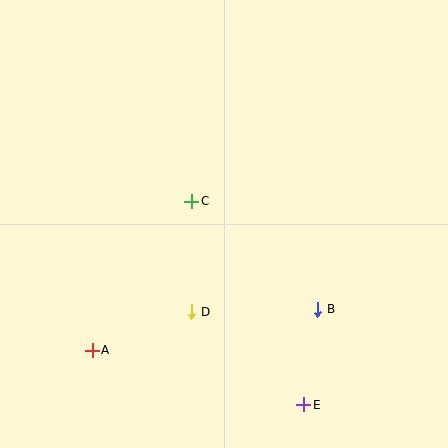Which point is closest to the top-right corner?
Point C is closest to the top-right corner.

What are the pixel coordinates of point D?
Point D is at (192, 312).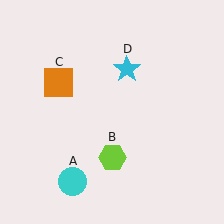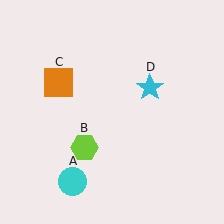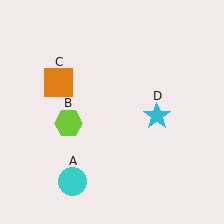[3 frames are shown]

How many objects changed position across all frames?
2 objects changed position: lime hexagon (object B), cyan star (object D).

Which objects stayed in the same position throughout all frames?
Cyan circle (object A) and orange square (object C) remained stationary.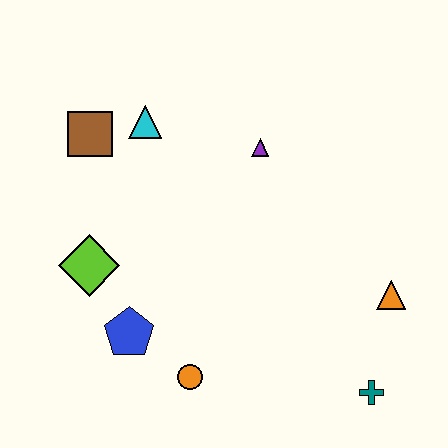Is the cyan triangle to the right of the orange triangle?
No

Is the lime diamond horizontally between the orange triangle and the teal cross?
No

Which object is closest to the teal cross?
The orange triangle is closest to the teal cross.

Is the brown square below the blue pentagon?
No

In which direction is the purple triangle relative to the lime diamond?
The purple triangle is to the right of the lime diamond.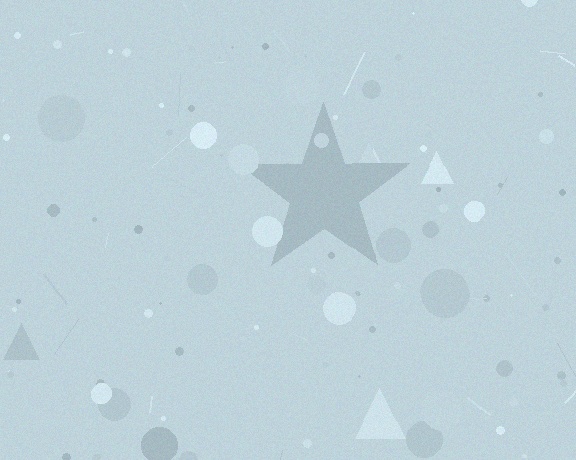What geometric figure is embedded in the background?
A star is embedded in the background.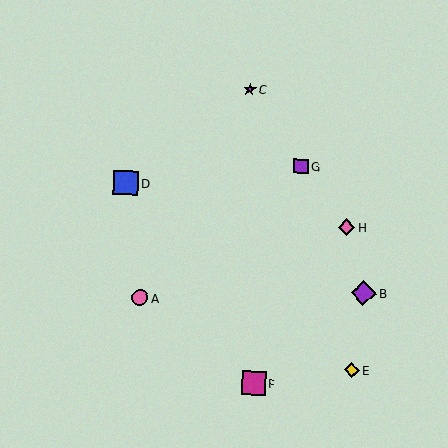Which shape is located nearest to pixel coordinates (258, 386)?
The magenta square (labeled F) at (254, 384) is nearest to that location.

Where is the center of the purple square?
The center of the purple square is at (301, 166).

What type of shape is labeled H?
Shape H is a pink diamond.